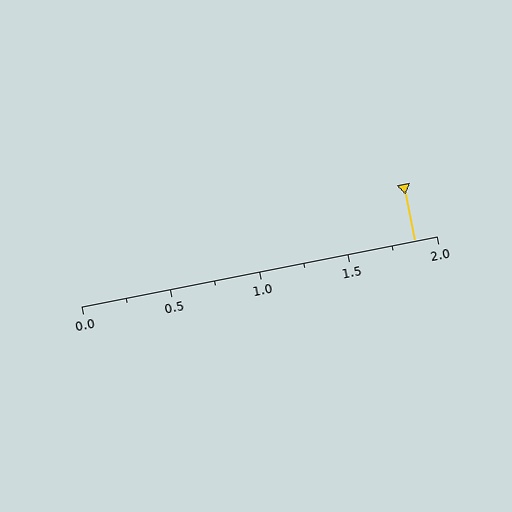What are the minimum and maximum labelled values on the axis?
The axis runs from 0.0 to 2.0.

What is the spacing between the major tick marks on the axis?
The major ticks are spaced 0.5 apart.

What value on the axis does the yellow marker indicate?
The marker indicates approximately 1.88.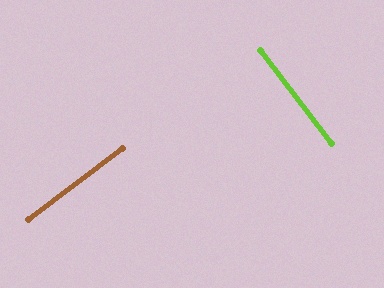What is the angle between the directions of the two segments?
Approximately 90 degrees.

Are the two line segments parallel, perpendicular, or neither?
Perpendicular — they meet at approximately 90°.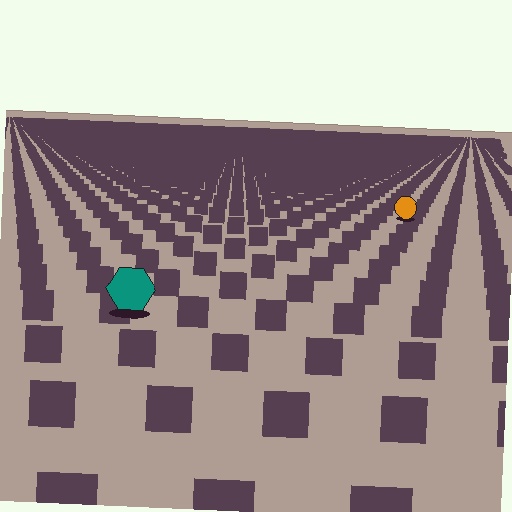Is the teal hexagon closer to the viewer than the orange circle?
Yes. The teal hexagon is closer — you can tell from the texture gradient: the ground texture is coarser near it.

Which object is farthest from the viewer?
The orange circle is farthest from the viewer. It appears smaller and the ground texture around it is denser.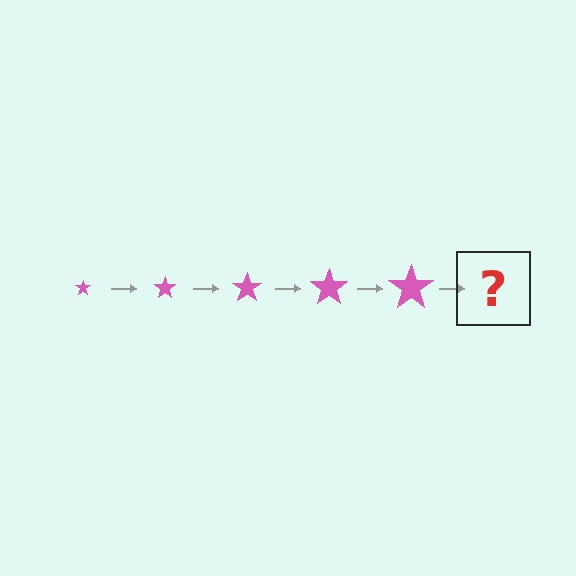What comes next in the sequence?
The next element should be a pink star, larger than the previous one.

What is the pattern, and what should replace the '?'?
The pattern is that the star gets progressively larger each step. The '?' should be a pink star, larger than the previous one.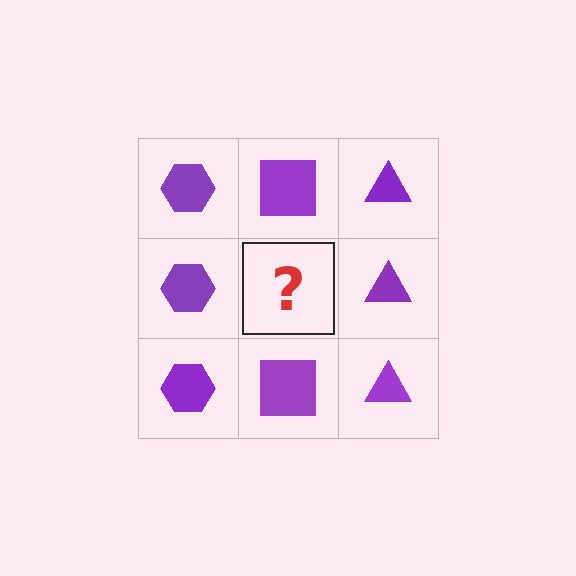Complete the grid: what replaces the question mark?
The question mark should be replaced with a purple square.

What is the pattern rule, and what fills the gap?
The rule is that each column has a consistent shape. The gap should be filled with a purple square.